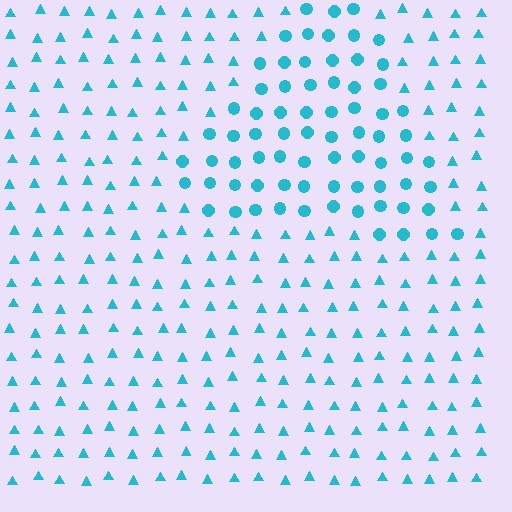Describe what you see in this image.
The image is filled with small cyan elements arranged in a uniform grid. A triangle-shaped region contains circles, while the surrounding area contains triangles. The boundary is defined purely by the change in element shape.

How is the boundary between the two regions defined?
The boundary is defined by a change in element shape: circles inside vs. triangles outside. All elements share the same color and spacing.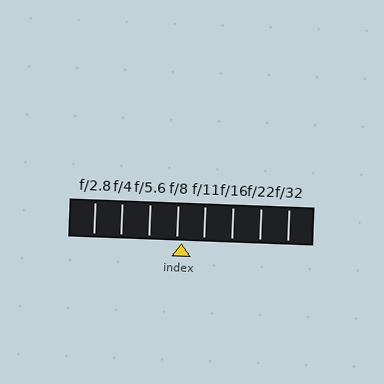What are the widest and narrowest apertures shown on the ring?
The widest aperture shown is f/2.8 and the narrowest is f/32.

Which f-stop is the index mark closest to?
The index mark is closest to f/8.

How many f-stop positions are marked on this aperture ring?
There are 8 f-stop positions marked.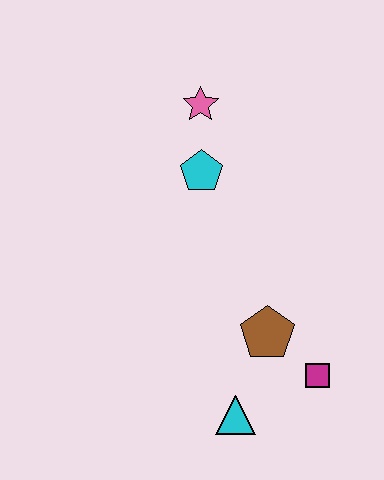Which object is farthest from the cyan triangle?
The pink star is farthest from the cyan triangle.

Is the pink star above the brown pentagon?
Yes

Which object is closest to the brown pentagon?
The magenta square is closest to the brown pentagon.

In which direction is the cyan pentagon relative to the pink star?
The cyan pentagon is below the pink star.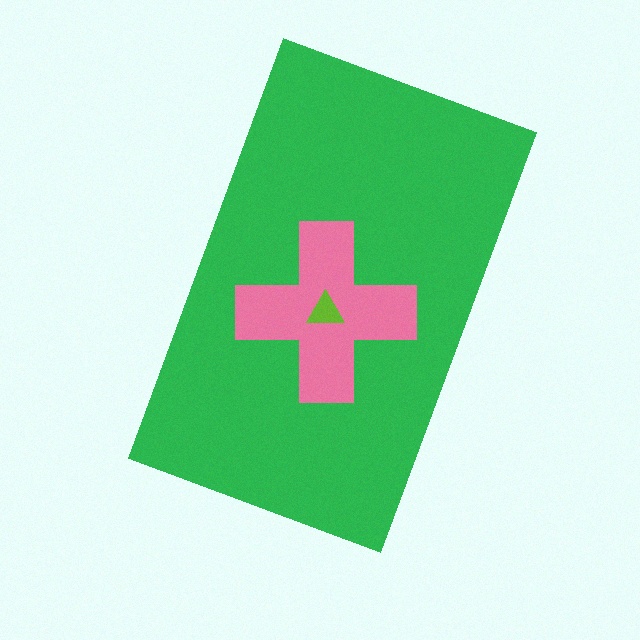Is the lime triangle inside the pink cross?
Yes.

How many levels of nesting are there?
3.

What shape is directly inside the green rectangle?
The pink cross.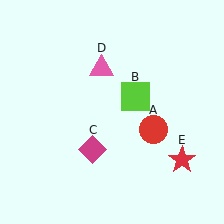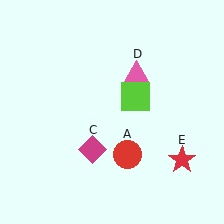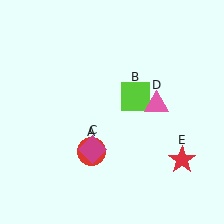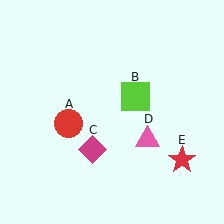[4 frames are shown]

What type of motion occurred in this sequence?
The red circle (object A), pink triangle (object D) rotated clockwise around the center of the scene.